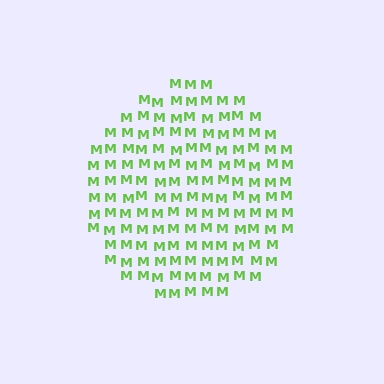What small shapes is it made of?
It is made of small letter M's.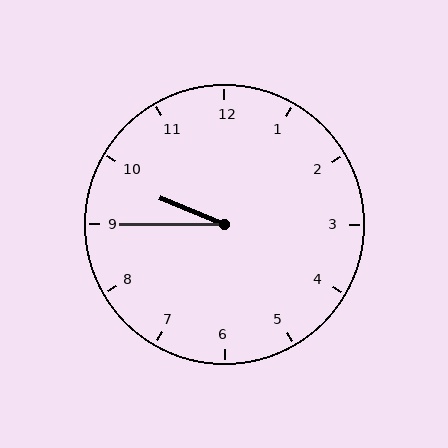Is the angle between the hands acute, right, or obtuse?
It is acute.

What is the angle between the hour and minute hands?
Approximately 22 degrees.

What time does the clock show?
9:45.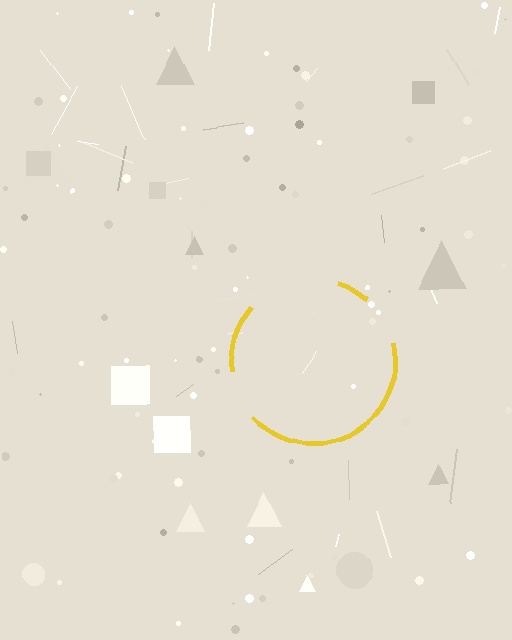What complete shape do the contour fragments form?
The contour fragments form a circle.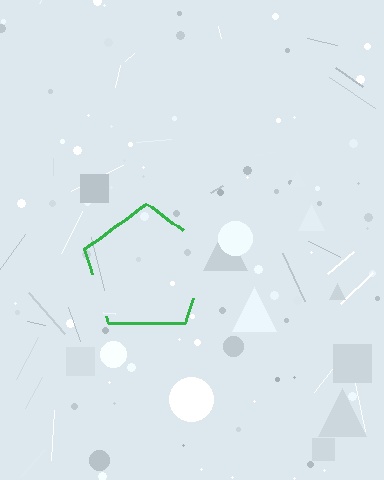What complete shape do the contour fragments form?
The contour fragments form a pentagon.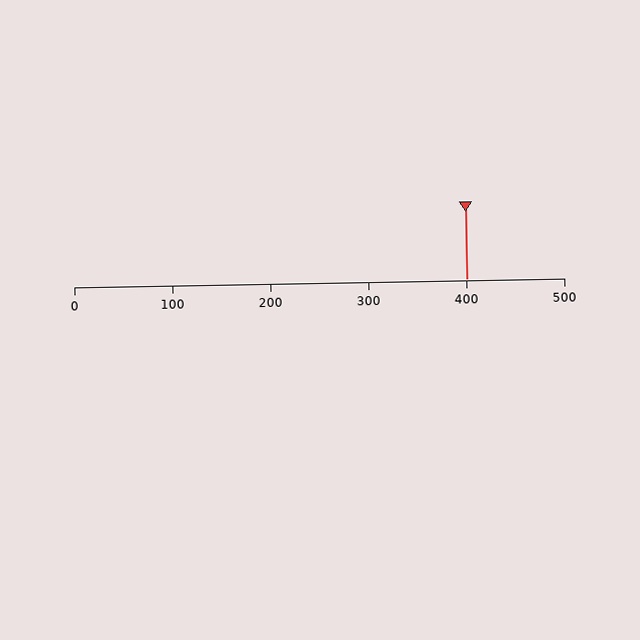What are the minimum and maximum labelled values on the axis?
The axis runs from 0 to 500.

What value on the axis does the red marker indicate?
The marker indicates approximately 400.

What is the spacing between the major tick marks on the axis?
The major ticks are spaced 100 apart.